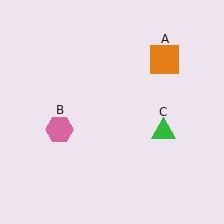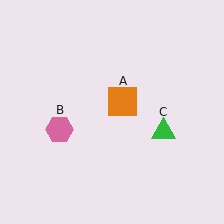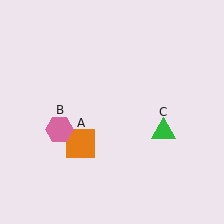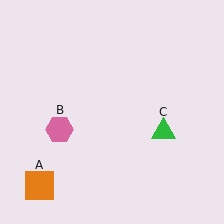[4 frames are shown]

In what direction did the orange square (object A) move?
The orange square (object A) moved down and to the left.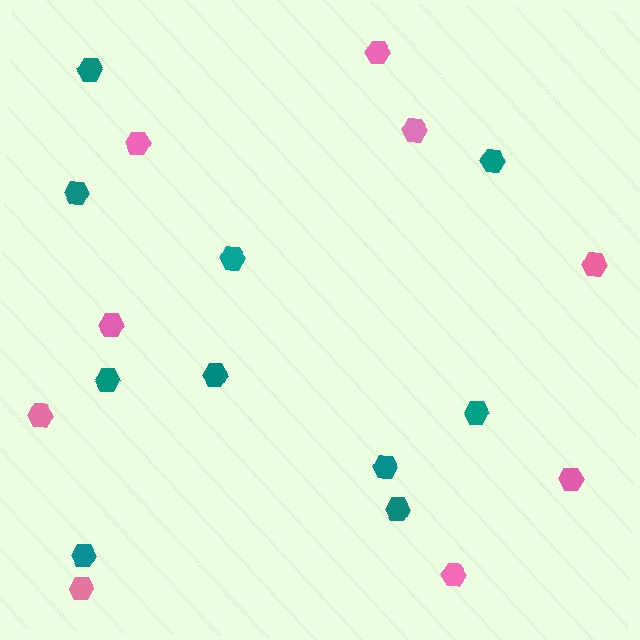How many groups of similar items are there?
There are 2 groups: one group of teal hexagons (10) and one group of pink hexagons (9).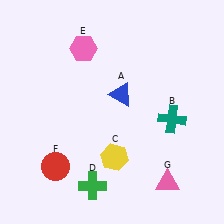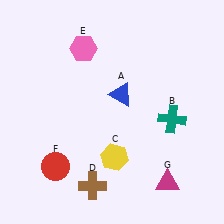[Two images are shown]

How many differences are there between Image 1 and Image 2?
There are 2 differences between the two images.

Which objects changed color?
D changed from green to brown. G changed from pink to magenta.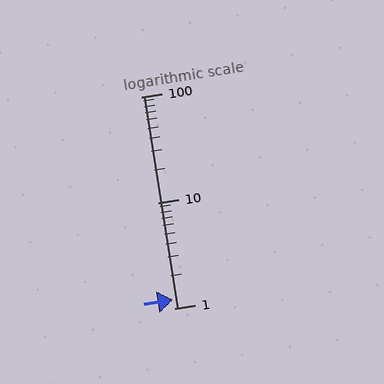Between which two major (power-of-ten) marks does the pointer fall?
The pointer is between 1 and 10.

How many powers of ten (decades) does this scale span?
The scale spans 2 decades, from 1 to 100.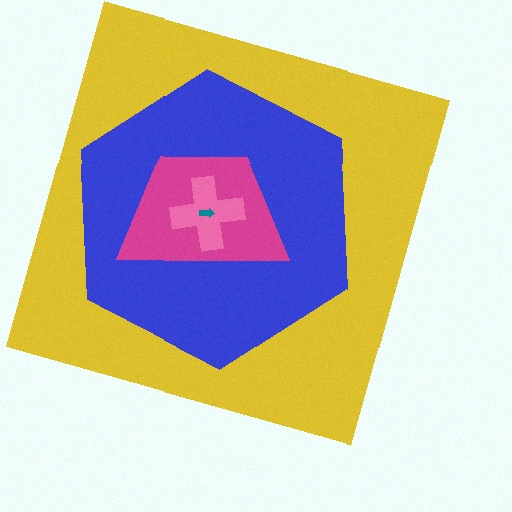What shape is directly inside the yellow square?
The blue hexagon.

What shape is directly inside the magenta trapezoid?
The pink cross.